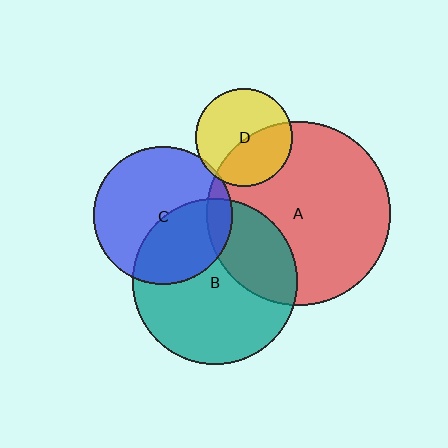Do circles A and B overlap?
Yes.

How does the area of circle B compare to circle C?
Approximately 1.4 times.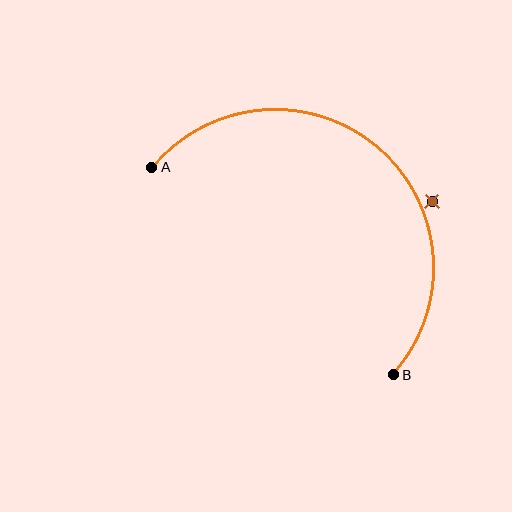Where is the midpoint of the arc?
The arc midpoint is the point on the curve farthest from the straight line joining A and B. It sits above and to the right of that line.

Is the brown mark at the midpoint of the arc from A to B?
No — the brown mark does not lie on the arc at all. It sits slightly outside the curve.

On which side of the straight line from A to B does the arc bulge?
The arc bulges above and to the right of the straight line connecting A and B.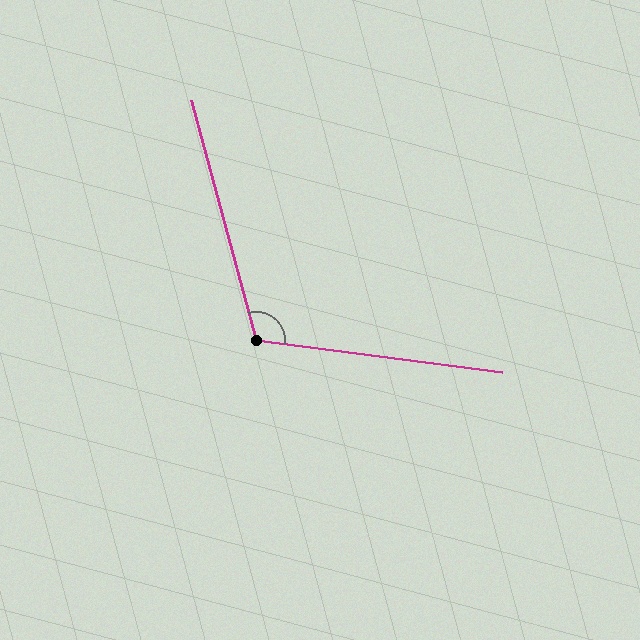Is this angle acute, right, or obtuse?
It is obtuse.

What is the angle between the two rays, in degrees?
Approximately 113 degrees.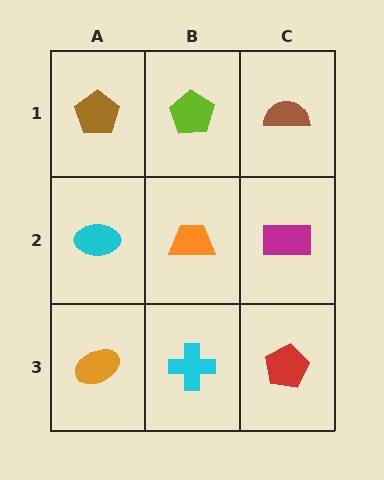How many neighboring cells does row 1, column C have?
2.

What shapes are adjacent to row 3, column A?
A cyan ellipse (row 2, column A), a cyan cross (row 3, column B).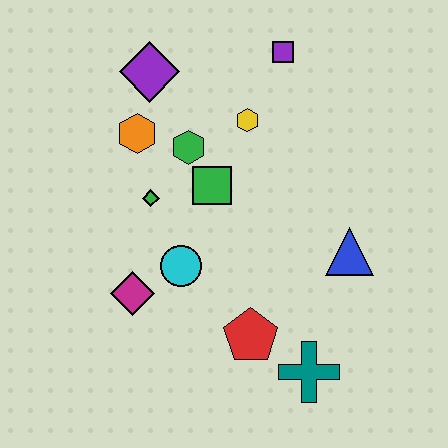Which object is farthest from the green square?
The teal cross is farthest from the green square.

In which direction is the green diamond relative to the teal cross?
The green diamond is above the teal cross.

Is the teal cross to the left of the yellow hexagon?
No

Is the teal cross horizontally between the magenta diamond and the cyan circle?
No